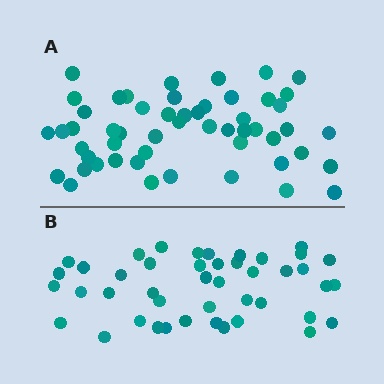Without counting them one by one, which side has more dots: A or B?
Region A (the top region) has more dots.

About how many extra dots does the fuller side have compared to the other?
Region A has roughly 8 or so more dots than region B.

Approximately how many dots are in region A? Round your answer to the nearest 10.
About 50 dots. (The exact count is 53, which rounds to 50.)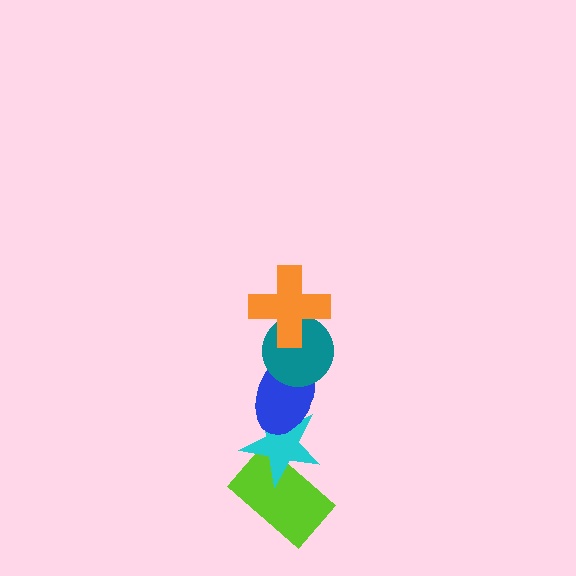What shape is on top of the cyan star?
The blue ellipse is on top of the cyan star.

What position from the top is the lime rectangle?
The lime rectangle is 5th from the top.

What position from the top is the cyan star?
The cyan star is 4th from the top.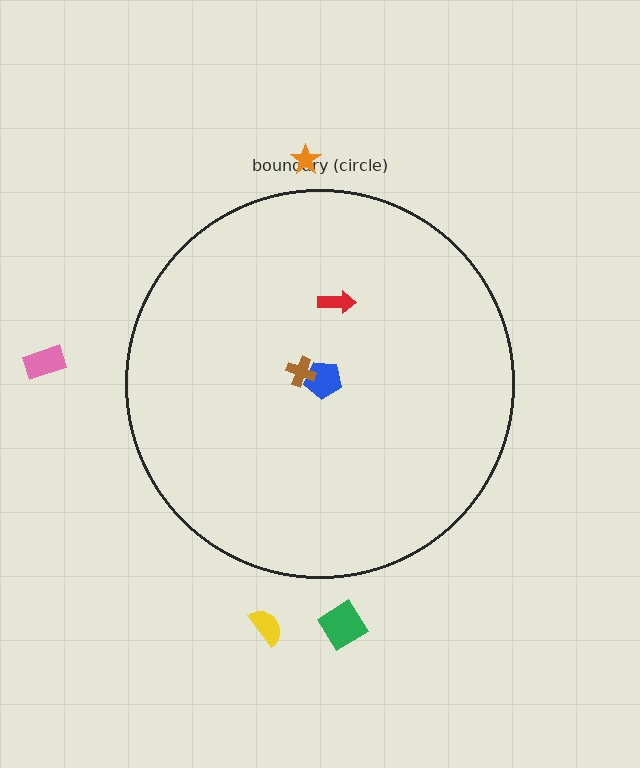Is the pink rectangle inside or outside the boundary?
Outside.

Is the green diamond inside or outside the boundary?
Outside.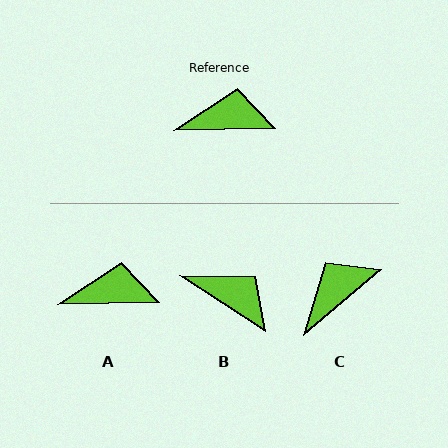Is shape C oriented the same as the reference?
No, it is off by about 39 degrees.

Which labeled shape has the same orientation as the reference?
A.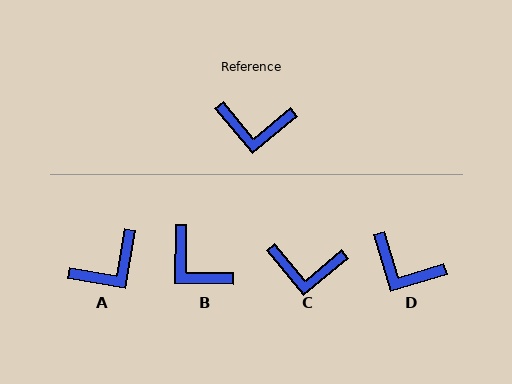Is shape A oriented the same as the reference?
No, it is off by about 40 degrees.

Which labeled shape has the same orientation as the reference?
C.